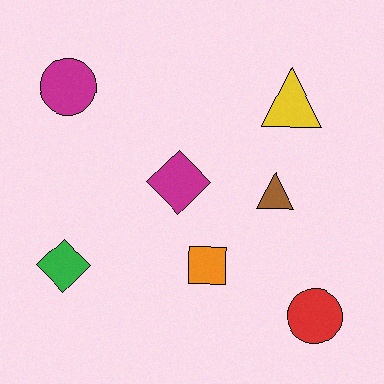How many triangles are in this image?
There are 2 triangles.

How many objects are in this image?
There are 7 objects.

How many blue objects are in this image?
There are no blue objects.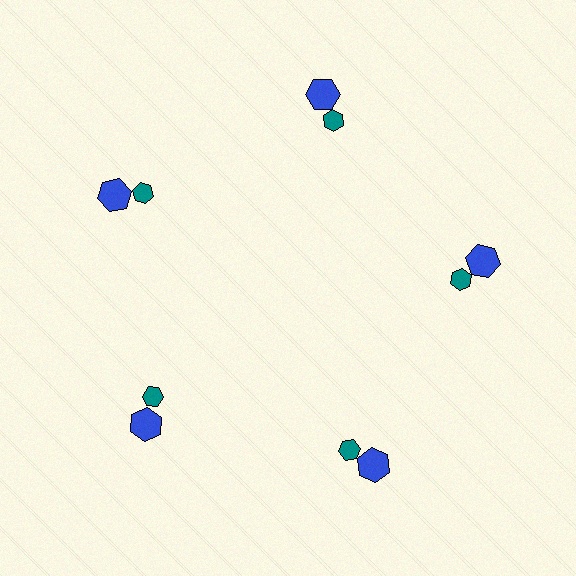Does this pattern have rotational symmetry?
Yes, this pattern has 5-fold rotational symmetry. It looks the same after rotating 72 degrees around the center.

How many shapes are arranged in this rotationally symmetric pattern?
There are 10 shapes, arranged in 5 groups of 2.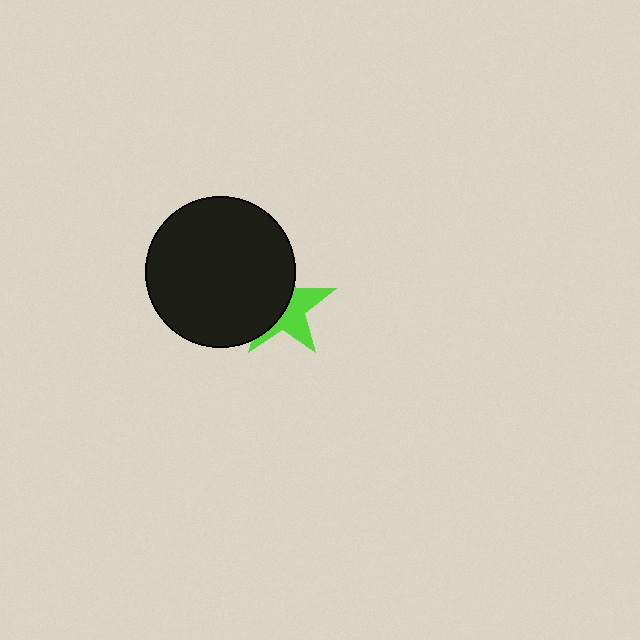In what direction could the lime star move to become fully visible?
The lime star could move right. That would shift it out from behind the black circle entirely.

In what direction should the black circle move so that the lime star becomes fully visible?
The black circle should move left. That is the shortest direction to clear the overlap and leave the lime star fully visible.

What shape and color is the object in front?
The object in front is a black circle.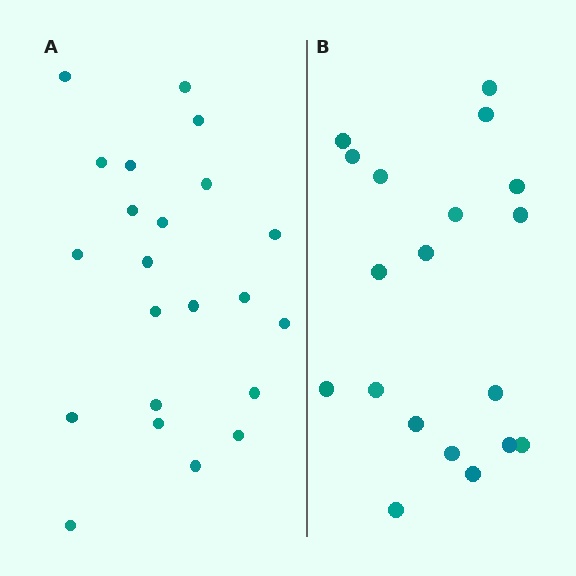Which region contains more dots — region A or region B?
Region A (the left region) has more dots.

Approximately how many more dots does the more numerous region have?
Region A has just a few more — roughly 2 or 3 more dots than region B.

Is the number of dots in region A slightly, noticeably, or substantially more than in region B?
Region A has only slightly more — the two regions are fairly close. The ratio is roughly 1.2 to 1.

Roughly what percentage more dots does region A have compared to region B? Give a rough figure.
About 15% more.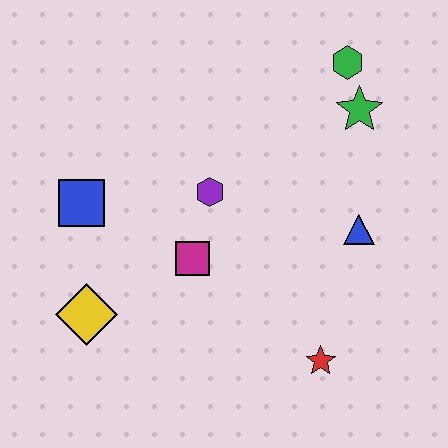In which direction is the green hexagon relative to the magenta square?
The green hexagon is above the magenta square.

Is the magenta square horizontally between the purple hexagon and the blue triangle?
No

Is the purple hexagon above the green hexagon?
No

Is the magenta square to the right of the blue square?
Yes